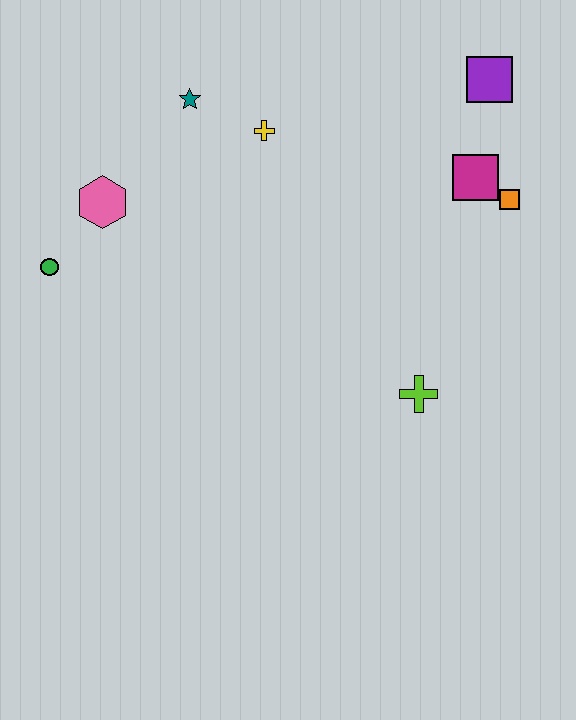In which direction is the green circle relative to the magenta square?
The green circle is to the left of the magenta square.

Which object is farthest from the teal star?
The lime cross is farthest from the teal star.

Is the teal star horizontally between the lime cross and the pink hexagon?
Yes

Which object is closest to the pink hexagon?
The green circle is closest to the pink hexagon.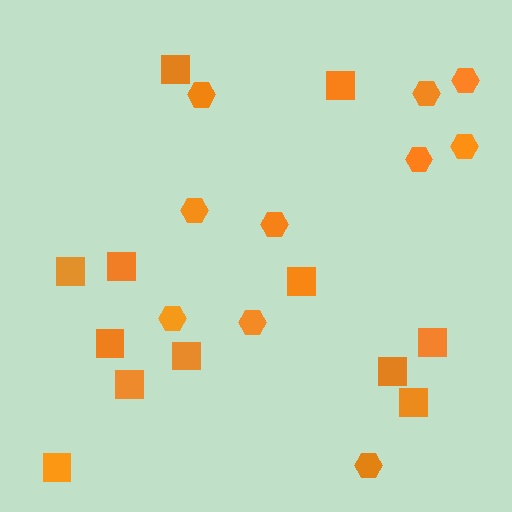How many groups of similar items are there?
There are 2 groups: one group of squares (12) and one group of hexagons (10).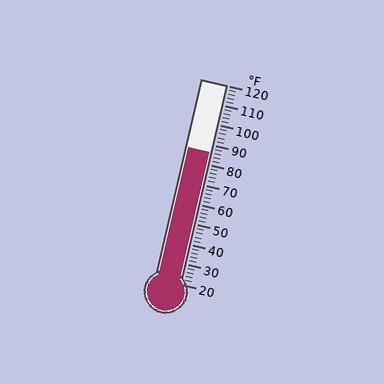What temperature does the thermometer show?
The thermometer shows approximately 86°F.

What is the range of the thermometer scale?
The thermometer scale ranges from 20°F to 120°F.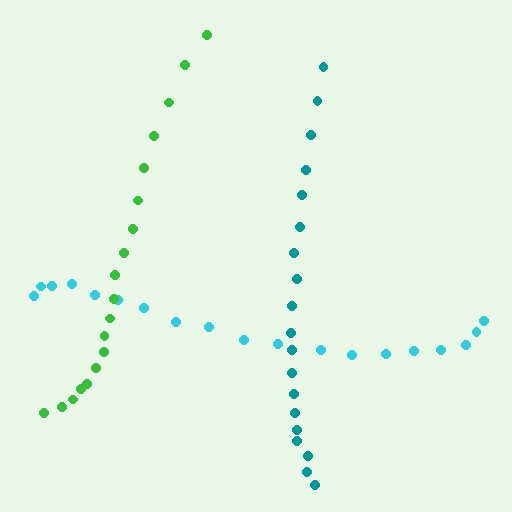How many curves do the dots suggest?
There are 3 distinct paths.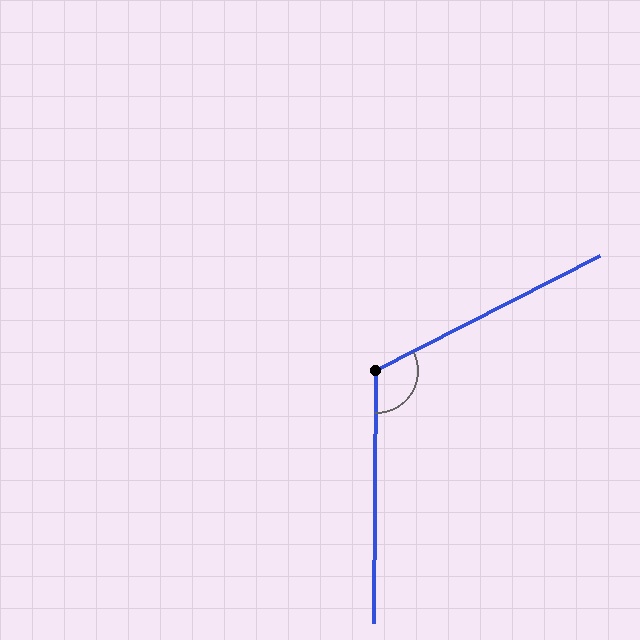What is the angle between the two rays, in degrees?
Approximately 118 degrees.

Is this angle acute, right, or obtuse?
It is obtuse.